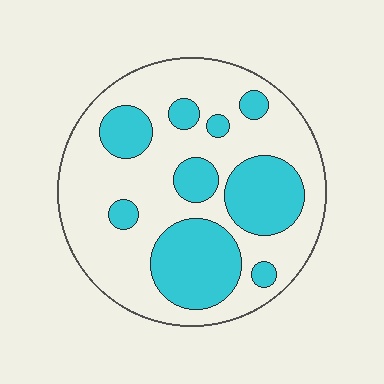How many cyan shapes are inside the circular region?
9.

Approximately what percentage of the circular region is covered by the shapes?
Approximately 35%.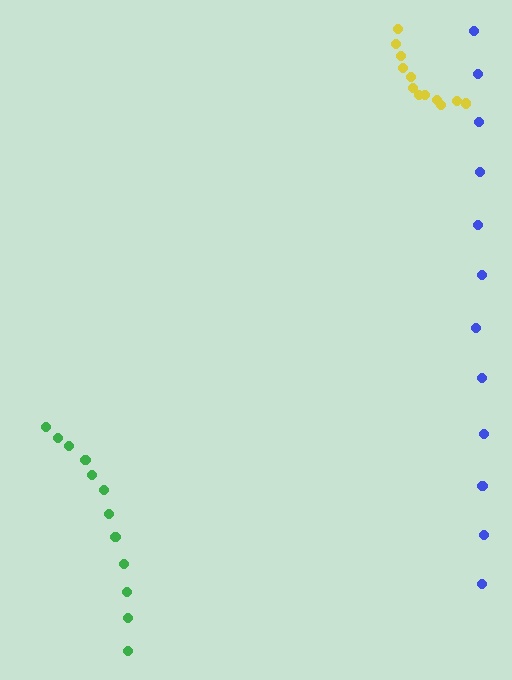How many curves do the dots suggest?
There are 3 distinct paths.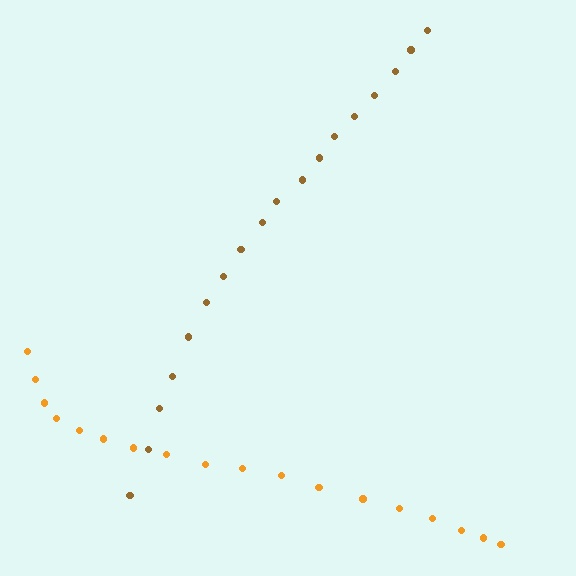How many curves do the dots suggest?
There are 2 distinct paths.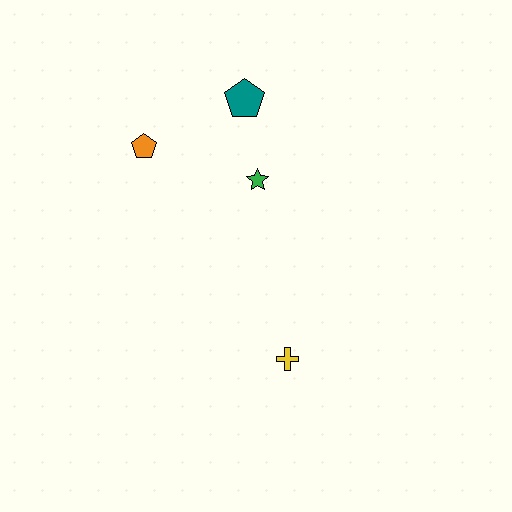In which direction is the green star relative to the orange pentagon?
The green star is to the right of the orange pentagon.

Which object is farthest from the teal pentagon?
The yellow cross is farthest from the teal pentagon.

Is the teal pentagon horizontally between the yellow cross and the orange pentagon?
Yes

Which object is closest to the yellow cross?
The green star is closest to the yellow cross.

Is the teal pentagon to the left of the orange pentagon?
No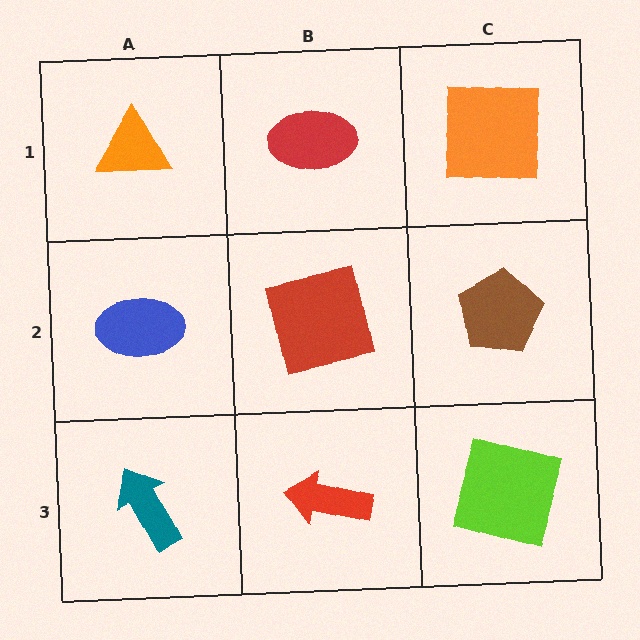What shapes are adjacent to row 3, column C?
A brown pentagon (row 2, column C), a red arrow (row 3, column B).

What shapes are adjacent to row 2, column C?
An orange square (row 1, column C), a lime square (row 3, column C), a red square (row 2, column B).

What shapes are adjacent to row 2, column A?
An orange triangle (row 1, column A), a teal arrow (row 3, column A), a red square (row 2, column B).